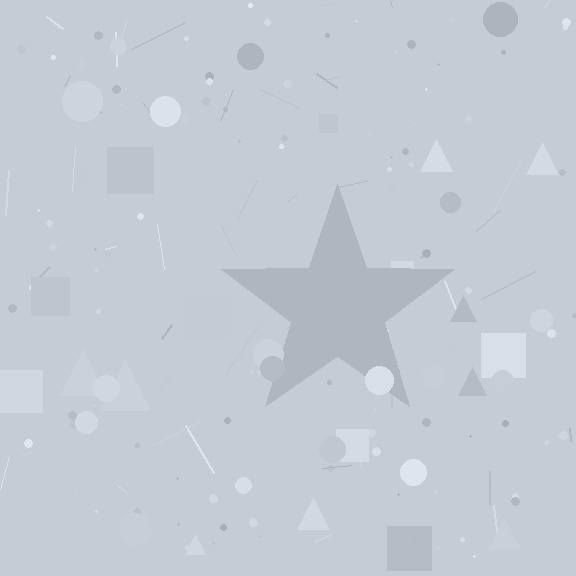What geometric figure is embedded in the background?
A star is embedded in the background.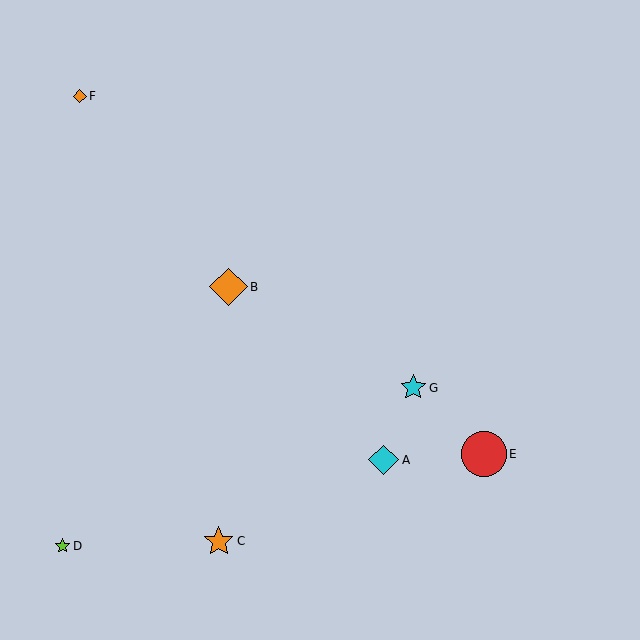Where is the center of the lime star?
The center of the lime star is at (63, 546).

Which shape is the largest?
The red circle (labeled E) is the largest.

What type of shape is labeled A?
Shape A is a cyan diamond.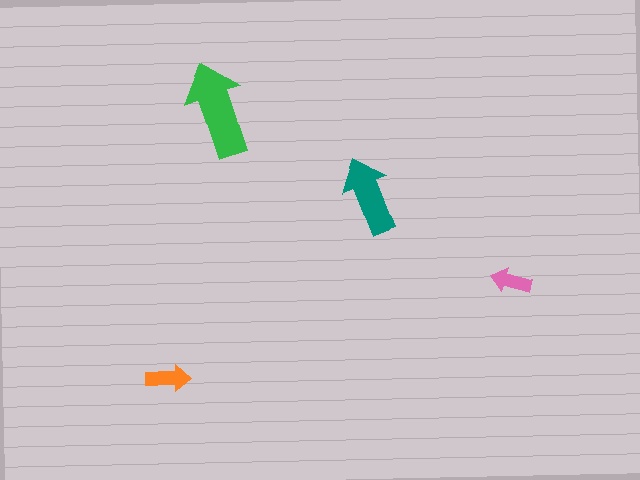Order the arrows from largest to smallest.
the green one, the teal one, the orange one, the pink one.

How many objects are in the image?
There are 4 objects in the image.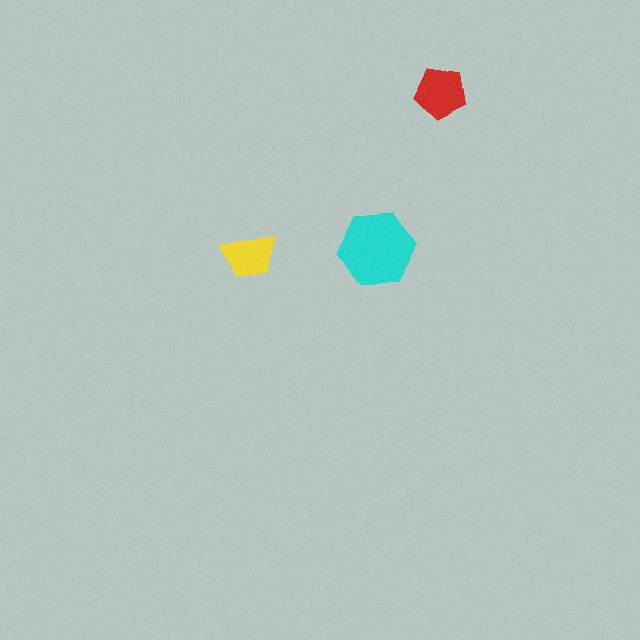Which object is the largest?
The cyan hexagon.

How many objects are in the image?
There are 3 objects in the image.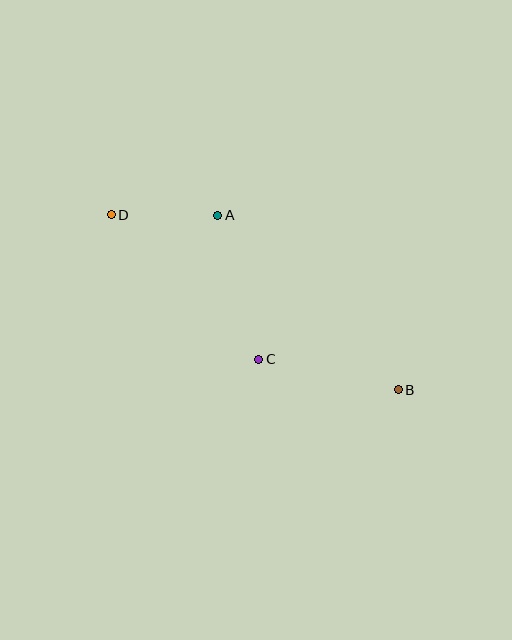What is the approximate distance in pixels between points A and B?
The distance between A and B is approximately 251 pixels.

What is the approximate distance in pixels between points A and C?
The distance between A and C is approximately 150 pixels.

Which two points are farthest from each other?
Points B and D are farthest from each other.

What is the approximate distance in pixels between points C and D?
The distance between C and D is approximately 206 pixels.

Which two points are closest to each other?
Points A and D are closest to each other.